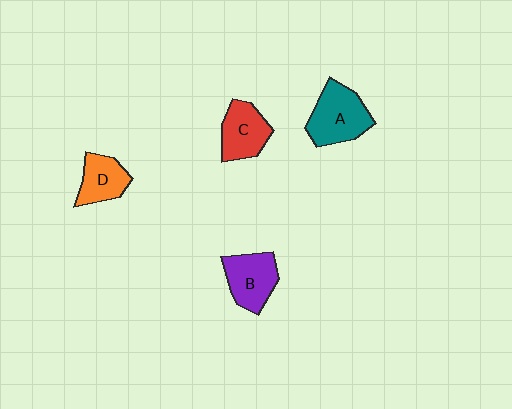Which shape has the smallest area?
Shape D (orange).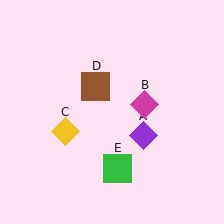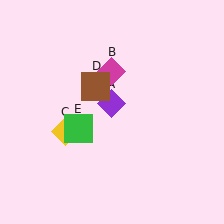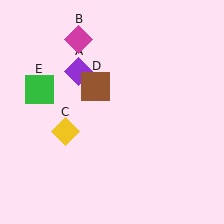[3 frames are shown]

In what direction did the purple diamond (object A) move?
The purple diamond (object A) moved up and to the left.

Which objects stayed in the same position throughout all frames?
Yellow diamond (object C) and brown square (object D) remained stationary.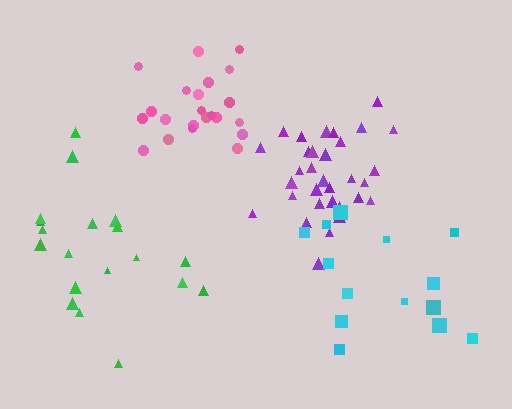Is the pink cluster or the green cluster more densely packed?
Pink.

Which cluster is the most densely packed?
Purple.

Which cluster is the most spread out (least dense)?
Green.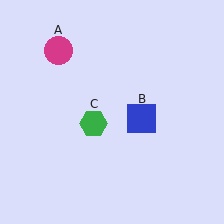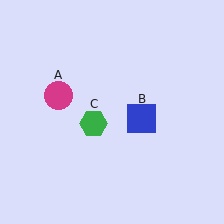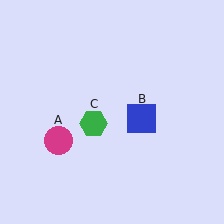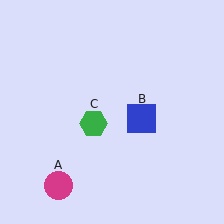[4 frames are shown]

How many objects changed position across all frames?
1 object changed position: magenta circle (object A).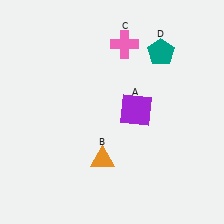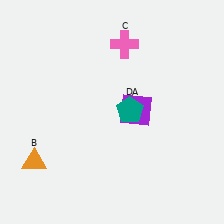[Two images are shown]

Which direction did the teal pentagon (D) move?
The teal pentagon (D) moved down.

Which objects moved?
The objects that moved are: the orange triangle (B), the teal pentagon (D).